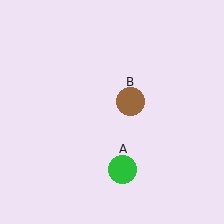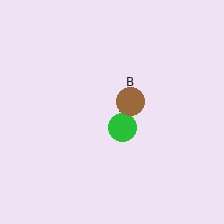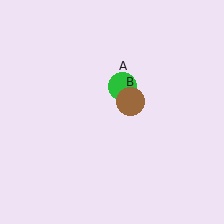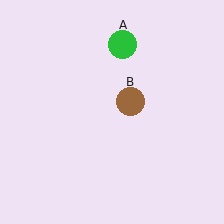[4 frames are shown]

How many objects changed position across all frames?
1 object changed position: green circle (object A).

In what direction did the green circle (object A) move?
The green circle (object A) moved up.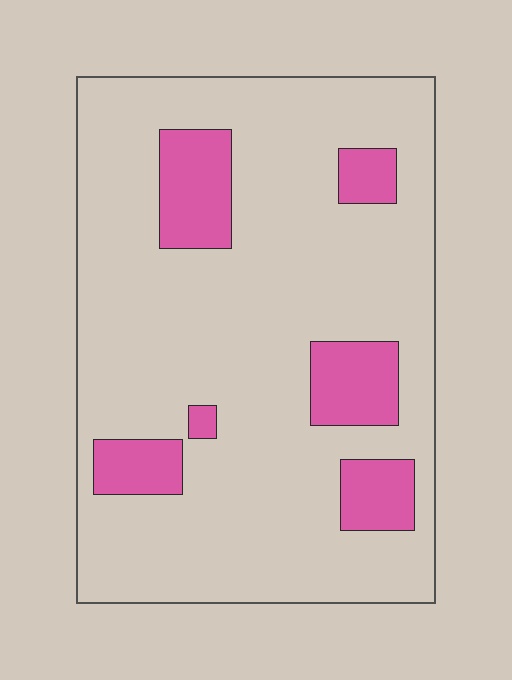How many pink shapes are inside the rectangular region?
6.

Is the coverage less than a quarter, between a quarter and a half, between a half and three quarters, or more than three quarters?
Less than a quarter.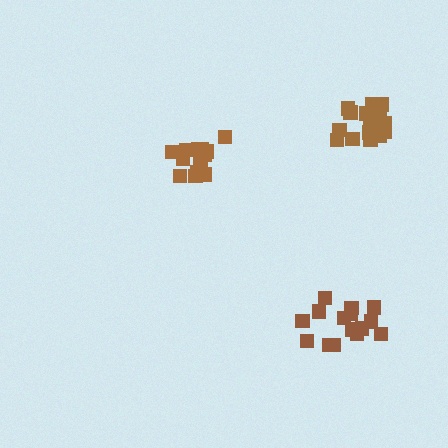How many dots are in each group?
Group 1: 16 dots, Group 2: 15 dots, Group 3: 20 dots (51 total).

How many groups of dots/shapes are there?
There are 3 groups.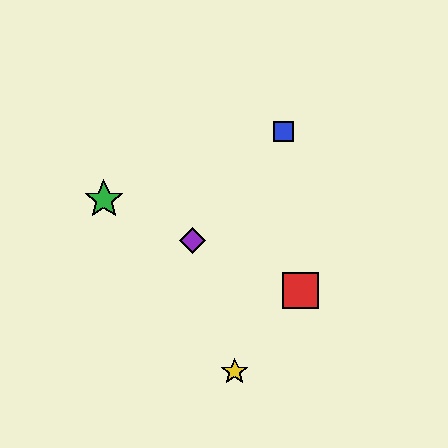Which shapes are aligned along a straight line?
The red square, the green star, the purple diamond are aligned along a straight line.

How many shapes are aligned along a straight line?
3 shapes (the red square, the green star, the purple diamond) are aligned along a straight line.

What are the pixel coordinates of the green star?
The green star is at (104, 200).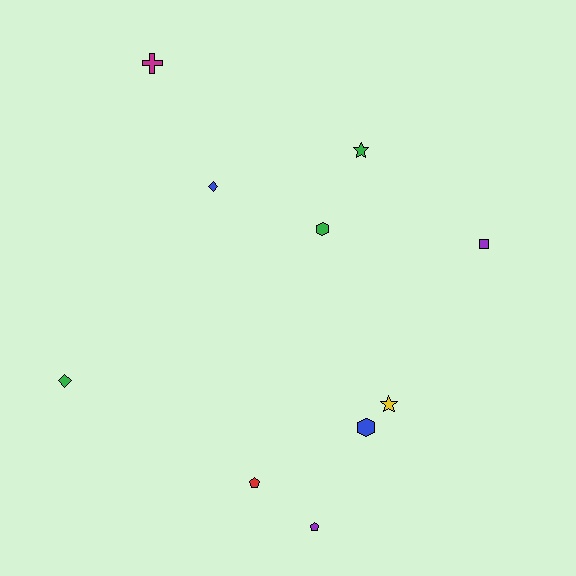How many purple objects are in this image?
There are 2 purple objects.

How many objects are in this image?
There are 10 objects.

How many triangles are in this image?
There are no triangles.